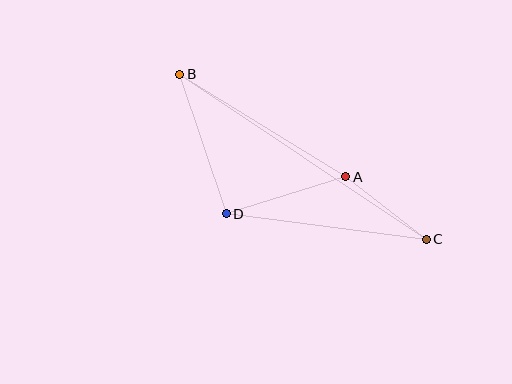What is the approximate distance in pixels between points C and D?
The distance between C and D is approximately 202 pixels.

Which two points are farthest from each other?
Points B and C are farthest from each other.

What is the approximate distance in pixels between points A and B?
The distance between A and B is approximately 195 pixels.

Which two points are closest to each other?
Points A and C are closest to each other.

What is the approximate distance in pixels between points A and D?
The distance between A and D is approximately 125 pixels.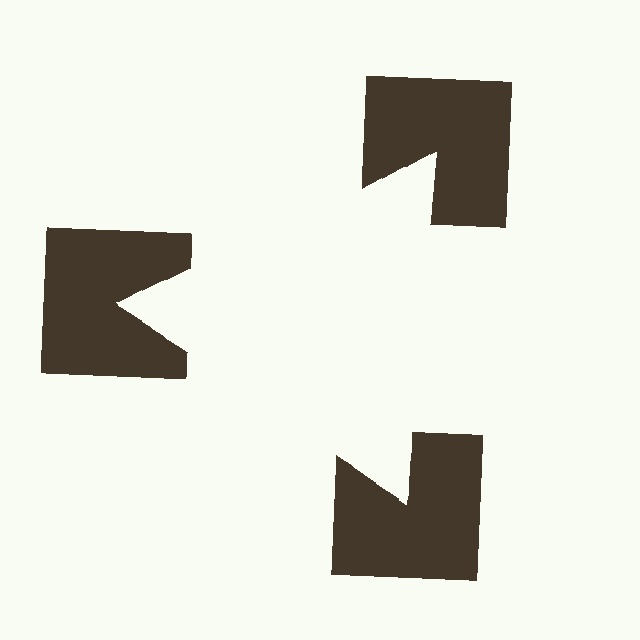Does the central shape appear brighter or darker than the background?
It typically appears slightly brighter than the background, even though no actual brightness change is drawn.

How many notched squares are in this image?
There are 3 — one at each vertex of the illusory triangle.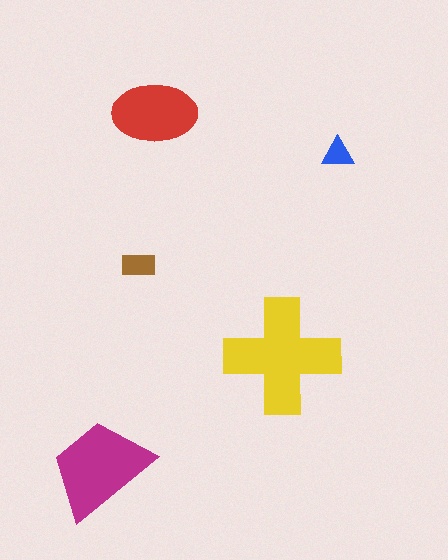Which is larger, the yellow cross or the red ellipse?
The yellow cross.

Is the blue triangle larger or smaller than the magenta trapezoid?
Smaller.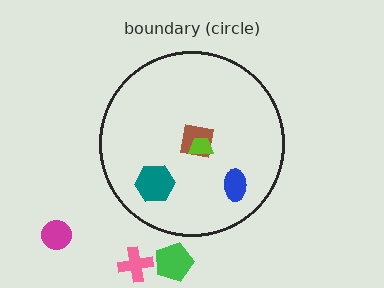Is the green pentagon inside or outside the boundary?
Outside.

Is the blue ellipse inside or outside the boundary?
Inside.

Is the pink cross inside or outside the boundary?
Outside.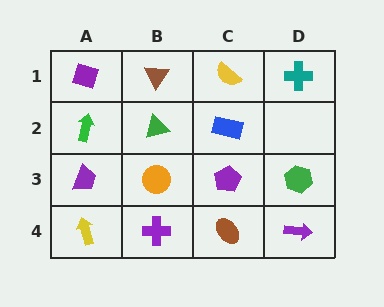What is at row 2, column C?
A blue rectangle.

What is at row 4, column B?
A purple cross.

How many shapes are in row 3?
4 shapes.